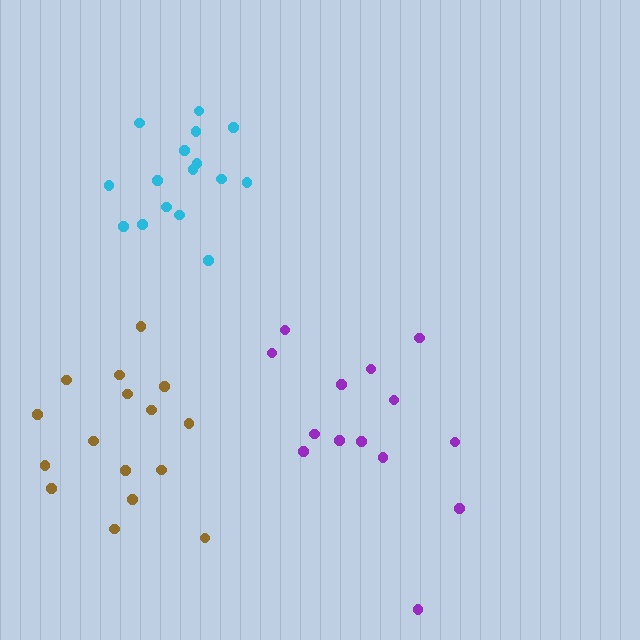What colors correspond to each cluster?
The clusters are colored: cyan, purple, brown.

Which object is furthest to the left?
The brown cluster is leftmost.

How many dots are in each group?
Group 1: 16 dots, Group 2: 14 dots, Group 3: 16 dots (46 total).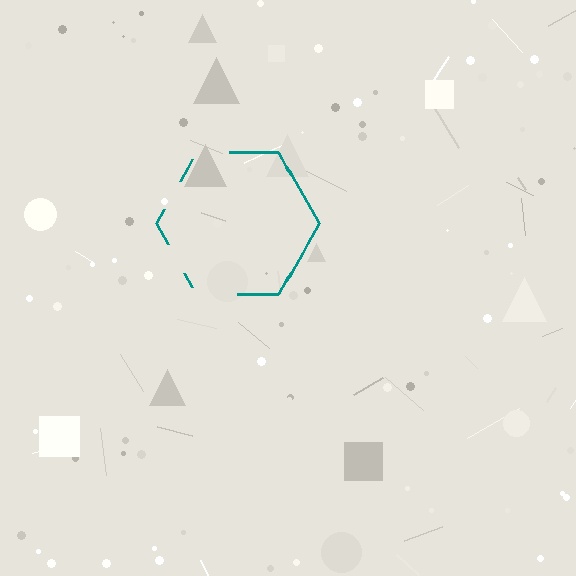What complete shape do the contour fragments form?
The contour fragments form a hexagon.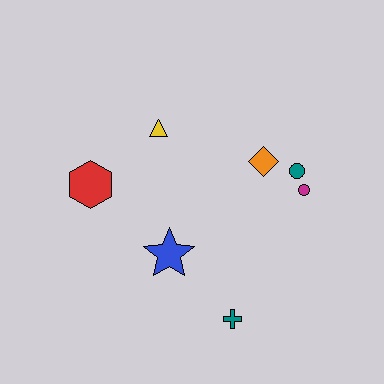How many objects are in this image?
There are 7 objects.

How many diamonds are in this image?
There is 1 diamond.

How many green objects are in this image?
There are no green objects.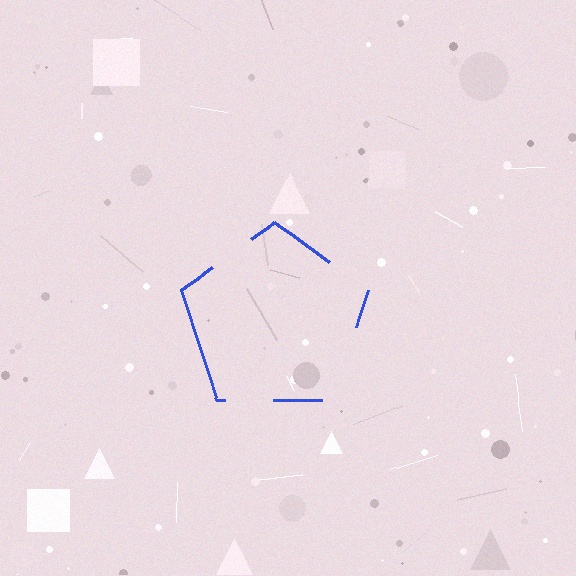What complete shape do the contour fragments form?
The contour fragments form a pentagon.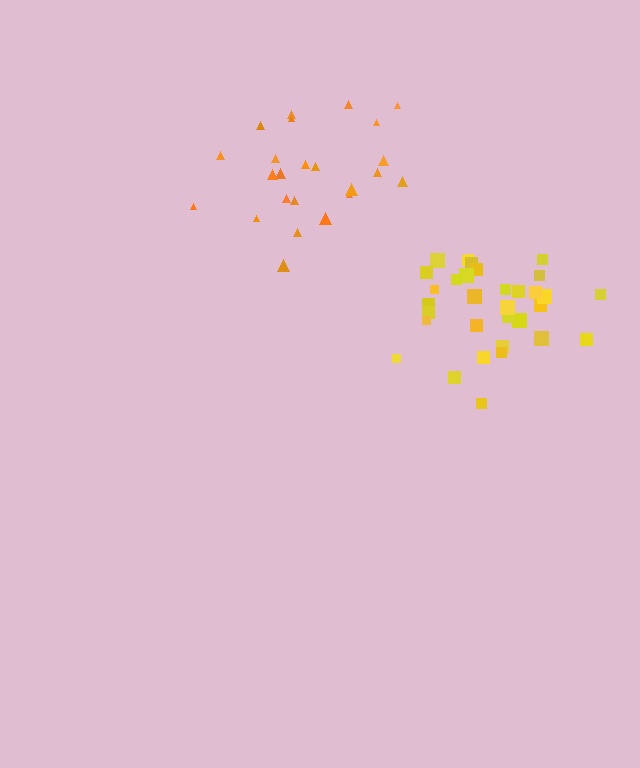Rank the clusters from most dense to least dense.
yellow, orange.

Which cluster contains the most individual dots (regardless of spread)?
Yellow (33).